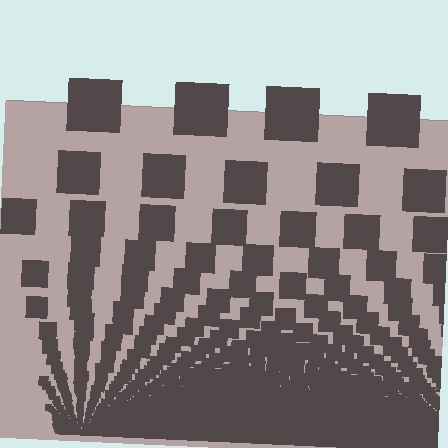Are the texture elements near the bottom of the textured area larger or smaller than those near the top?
Smaller. The gradient is inverted — elements near the bottom are smaller and denser.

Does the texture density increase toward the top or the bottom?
Density increases toward the bottom.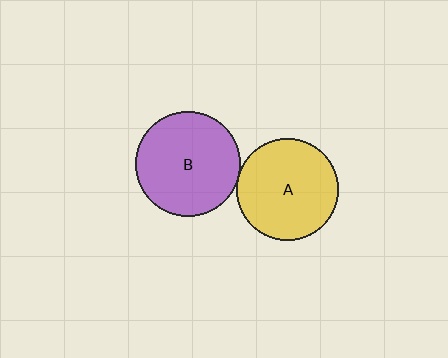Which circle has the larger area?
Circle B (purple).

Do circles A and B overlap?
Yes.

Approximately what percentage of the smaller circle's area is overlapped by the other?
Approximately 5%.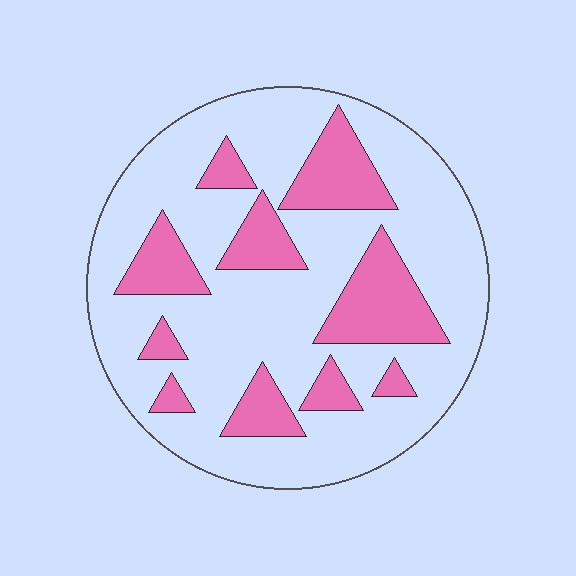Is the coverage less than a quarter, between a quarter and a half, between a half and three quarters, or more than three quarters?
Between a quarter and a half.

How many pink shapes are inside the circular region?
10.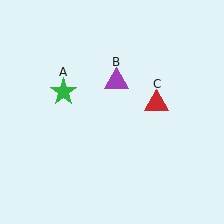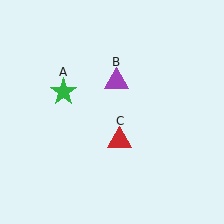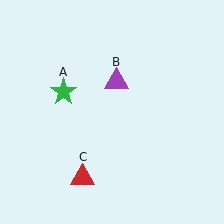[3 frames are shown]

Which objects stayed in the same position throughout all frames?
Green star (object A) and purple triangle (object B) remained stationary.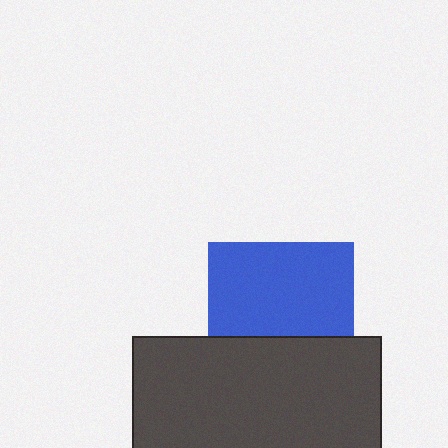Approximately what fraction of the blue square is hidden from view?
Roughly 36% of the blue square is hidden behind the dark gray rectangle.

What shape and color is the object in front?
The object in front is a dark gray rectangle.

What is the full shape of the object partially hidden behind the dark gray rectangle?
The partially hidden object is a blue square.